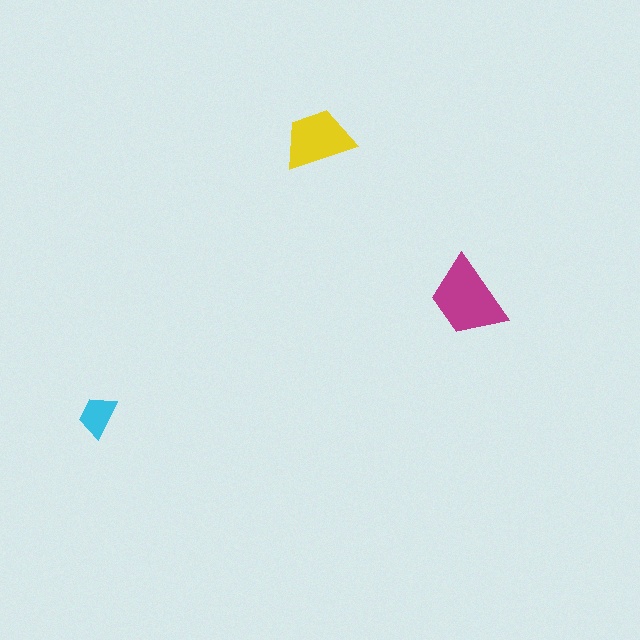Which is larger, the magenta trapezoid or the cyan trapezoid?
The magenta one.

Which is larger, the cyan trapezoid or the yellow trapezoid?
The yellow one.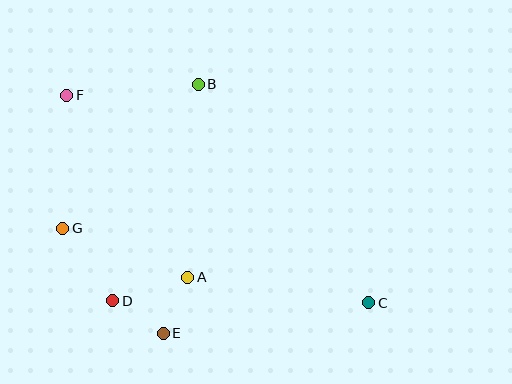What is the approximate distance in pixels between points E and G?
The distance between E and G is approximately 145 pixels.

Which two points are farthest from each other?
Points C and F are farthest from each other.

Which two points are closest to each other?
Points D and E are closest to each other.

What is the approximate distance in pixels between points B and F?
The distance between B and F is approximately 132 pixels.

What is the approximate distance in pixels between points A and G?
The distance between A and G is approximately 134 pixels.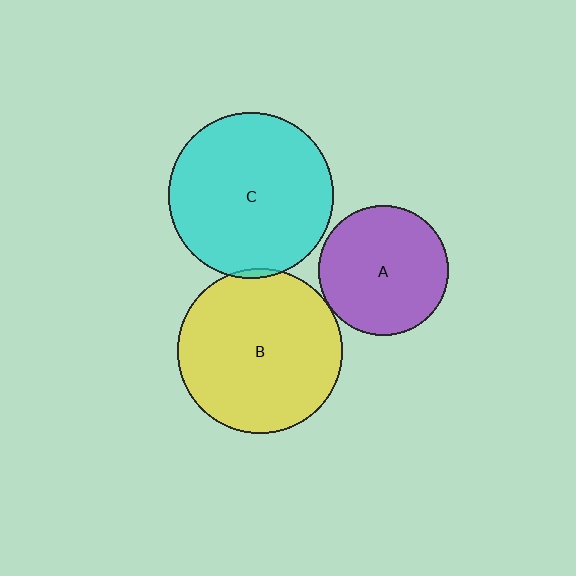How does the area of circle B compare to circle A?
Approximately 1.6 times.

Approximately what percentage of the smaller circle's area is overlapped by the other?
Approximately 5%.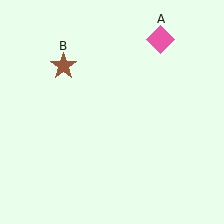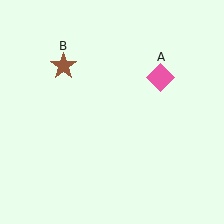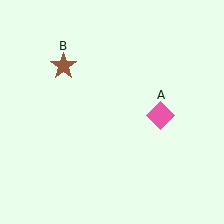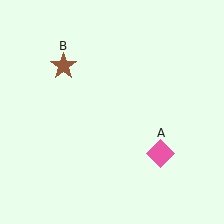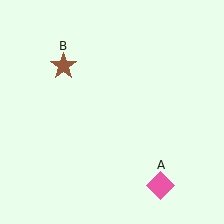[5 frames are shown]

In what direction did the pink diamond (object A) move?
The pink diamond (object A) moved down.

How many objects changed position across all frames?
1 object changed position: pink diamond (object A).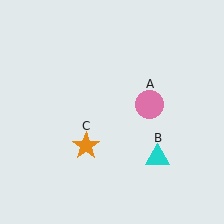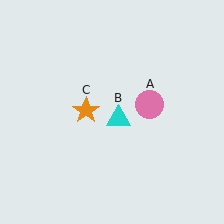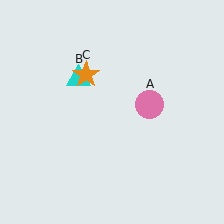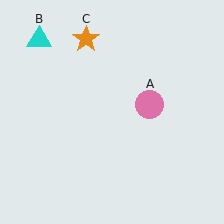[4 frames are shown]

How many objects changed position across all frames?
2 objects changed position: cyan triangle (object B), orange star (object C).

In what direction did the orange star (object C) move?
The orange star (object C) moved up.